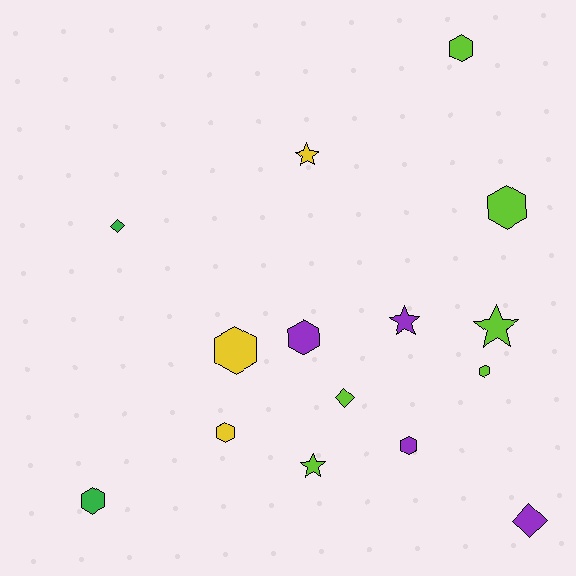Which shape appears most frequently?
Hexagon, with 8 objects.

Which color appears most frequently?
Lime, with 6 objects.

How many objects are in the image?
There are 15 objects.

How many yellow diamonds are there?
There are no yellow diamonds.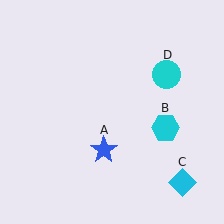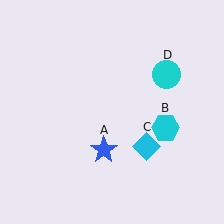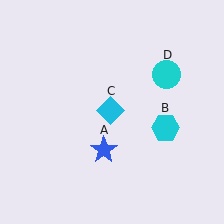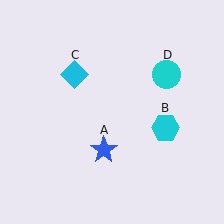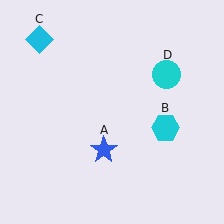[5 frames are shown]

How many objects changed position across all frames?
1 object changed position: cyan diamond (object C).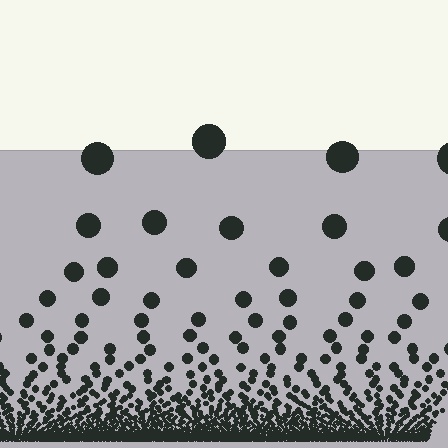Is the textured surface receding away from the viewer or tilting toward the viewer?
The surface appears to tilt toward the viewer. Texture elements get larger and sparser toward the top.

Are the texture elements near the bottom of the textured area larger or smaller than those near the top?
Smaller. The gradient is inverted — elements near the bottom are smaller and denser.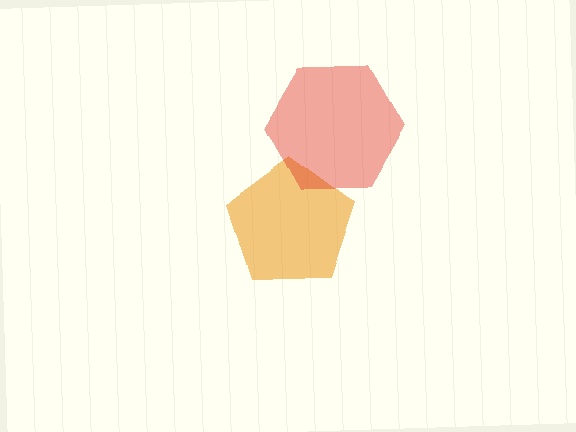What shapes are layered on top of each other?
The layered shapes are: an orange pentagon, a red hexagon.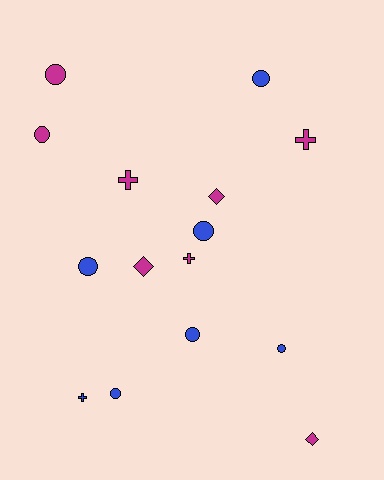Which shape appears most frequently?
Circle, with 8 objects.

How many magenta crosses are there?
There are 3 magenta crosses.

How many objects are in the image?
There are 15 objects.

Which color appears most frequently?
Magenta, with 8 objects.